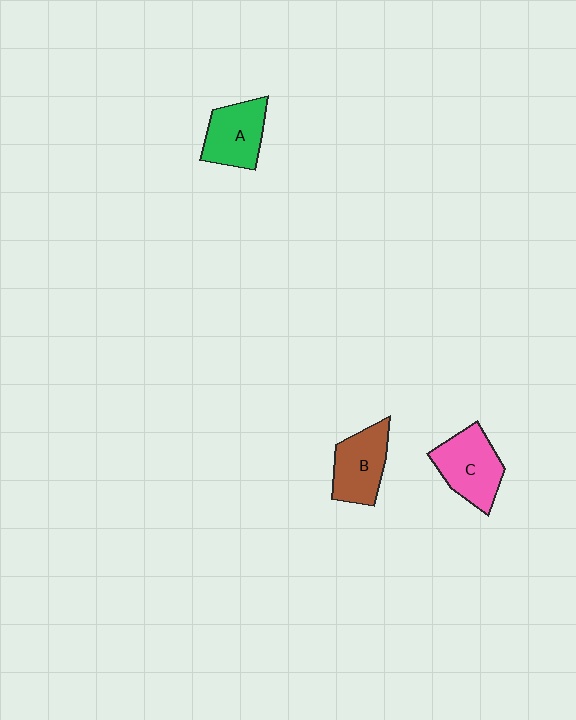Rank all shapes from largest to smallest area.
From largest to smallest: C (pink), B (brown), A (green).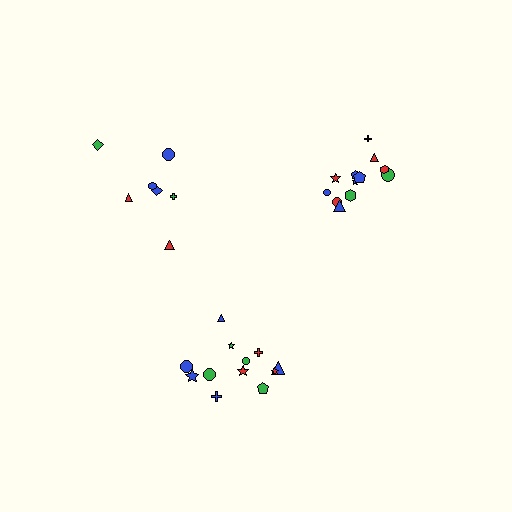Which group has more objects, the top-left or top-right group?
The top-right group.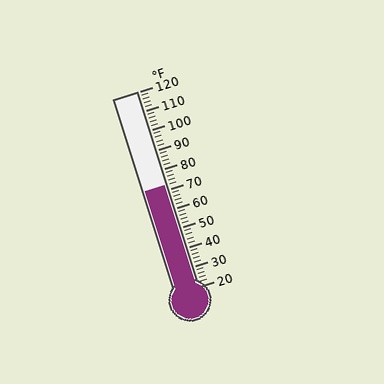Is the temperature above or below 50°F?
The temperature is above 50°F.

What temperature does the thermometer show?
The thermometer shows approximately 72°F.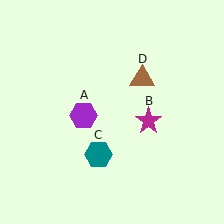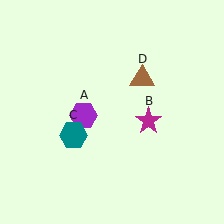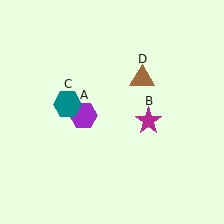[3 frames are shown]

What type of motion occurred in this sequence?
The teal hexagon (object C) rotated clockwise around the center of the scene.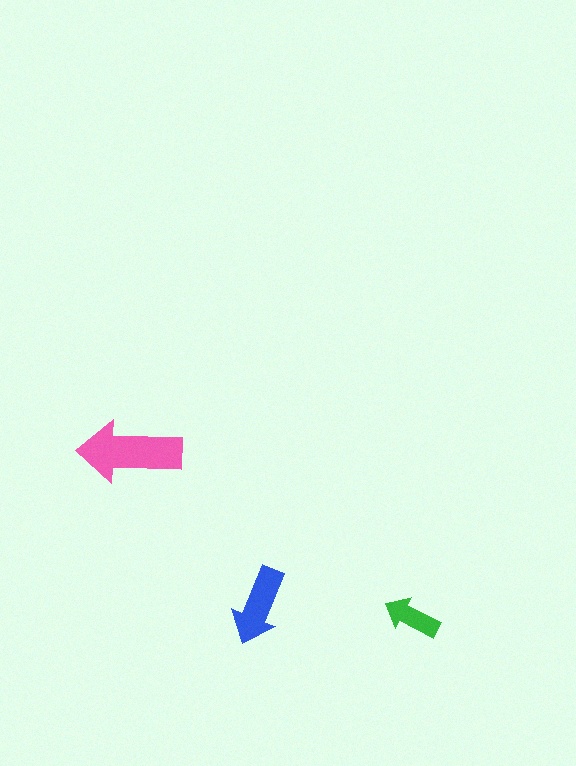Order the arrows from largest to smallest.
the pink one, the blue one, the green one.